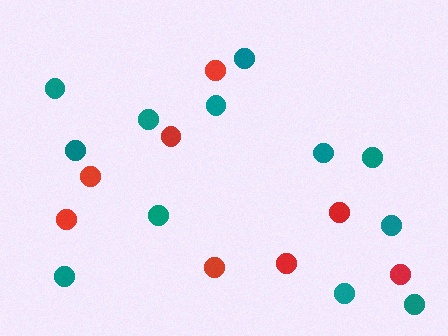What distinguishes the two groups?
There are 2 groups: one group of red circles (8) and one group of teal circles (12).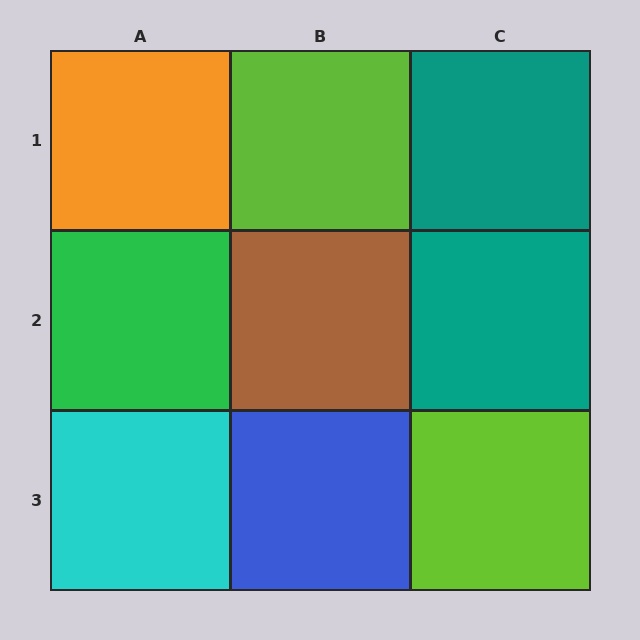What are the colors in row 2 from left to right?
Green, brown, teal.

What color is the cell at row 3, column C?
Lime.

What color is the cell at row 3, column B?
Blue.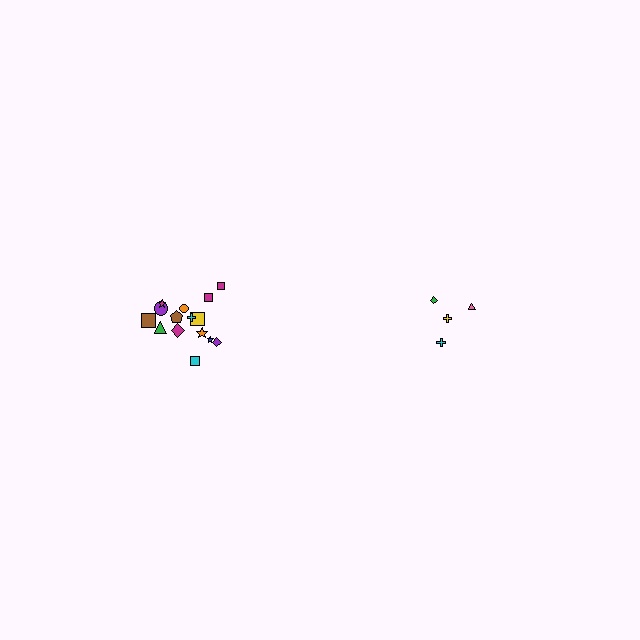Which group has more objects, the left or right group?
The left group.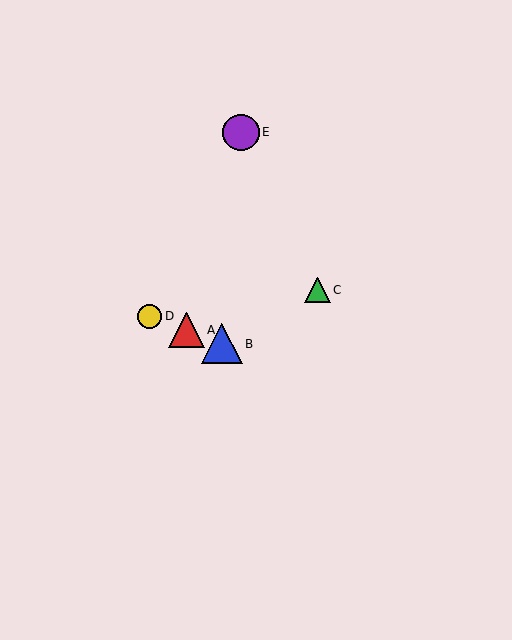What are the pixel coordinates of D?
Object D is at (150, 316).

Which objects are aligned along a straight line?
Objects A, B, D are aligned along a straight line.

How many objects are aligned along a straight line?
3 objects (A, B, D) are aligned along a straight line.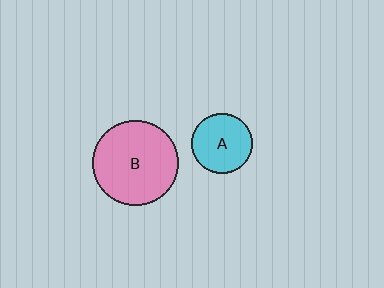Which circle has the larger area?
Circle B (pink).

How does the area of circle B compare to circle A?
Approximately 2.0 times.